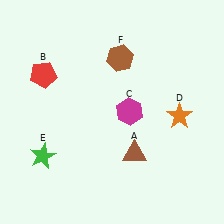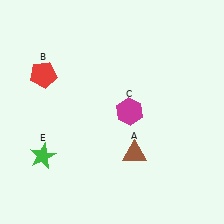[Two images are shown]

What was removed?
The brown hexagon (F), the orange star (D) were removed in Image 2.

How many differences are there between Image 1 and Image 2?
There are 2 differences between the two images.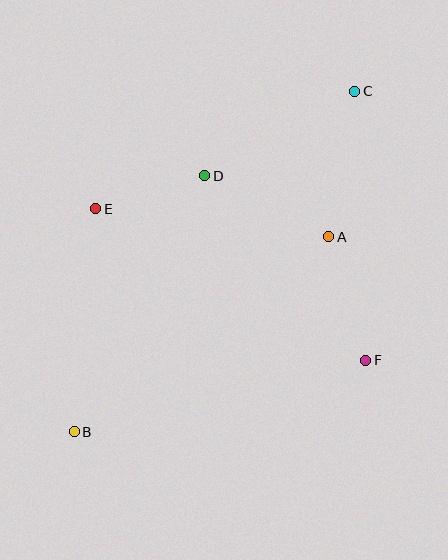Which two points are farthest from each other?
Points B and C are farthest from each other.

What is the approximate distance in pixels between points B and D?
The distance between B and D is approximately 287 pixels.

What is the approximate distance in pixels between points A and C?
The distance between A and C is approximately 148 pixels.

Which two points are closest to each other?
Points D and E are closest to each other.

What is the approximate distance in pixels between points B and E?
The distance between B and E is approximately 224 pixels.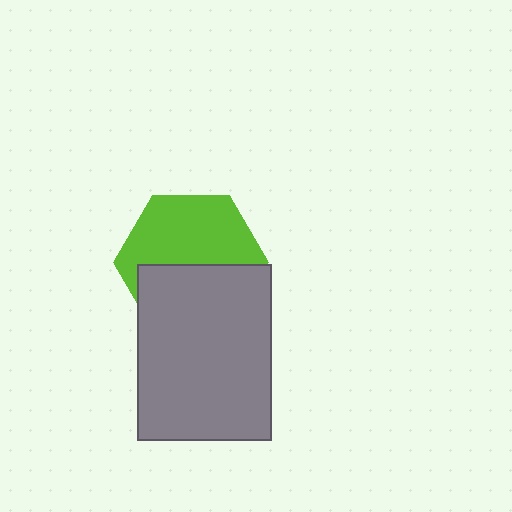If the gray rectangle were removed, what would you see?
You would see the complete lime hexagon.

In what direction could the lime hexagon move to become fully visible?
The lime hexagon could move up. That would shift it out from behind the gray rectangle entirely.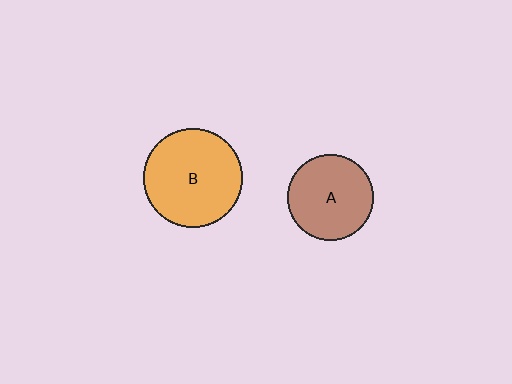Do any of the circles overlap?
No, none of the circles overlap.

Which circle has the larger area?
Circle B (orange).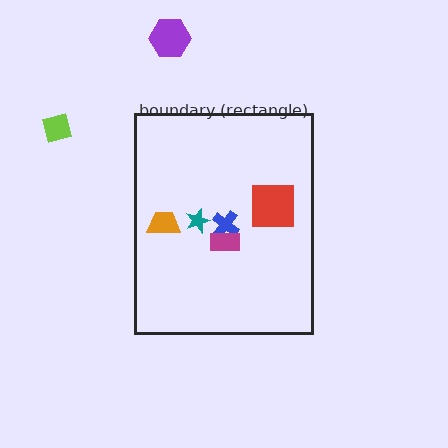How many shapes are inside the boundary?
5 inside, 2 outside.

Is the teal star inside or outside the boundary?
Inside.